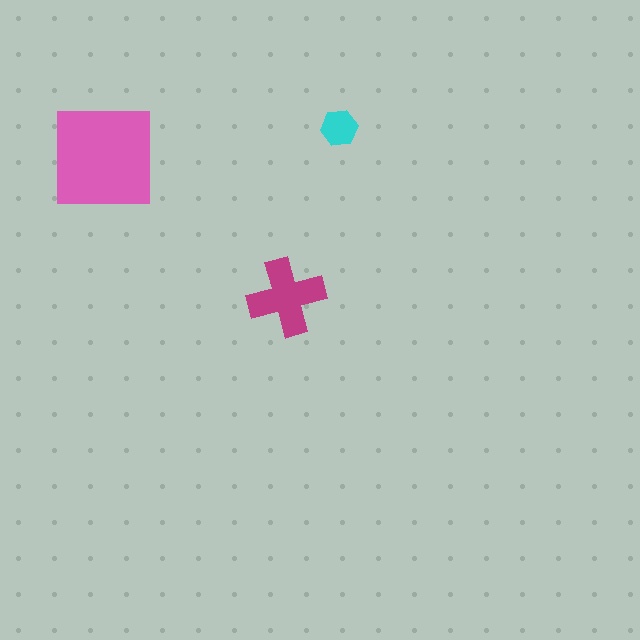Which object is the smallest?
The cyan hexagon.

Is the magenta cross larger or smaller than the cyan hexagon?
Larger.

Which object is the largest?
The pink square.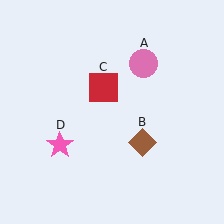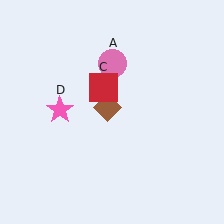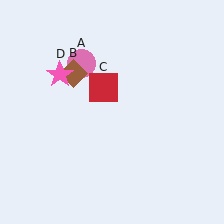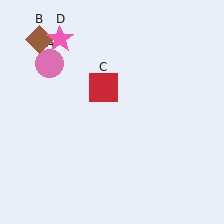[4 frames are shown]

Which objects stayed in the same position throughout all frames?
Red square (object C) remained stationary.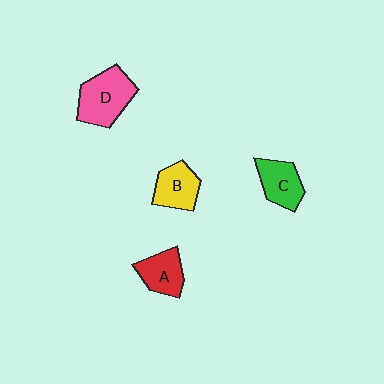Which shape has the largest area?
Shape D (pink).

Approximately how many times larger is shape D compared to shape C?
Approximately 1.4 times.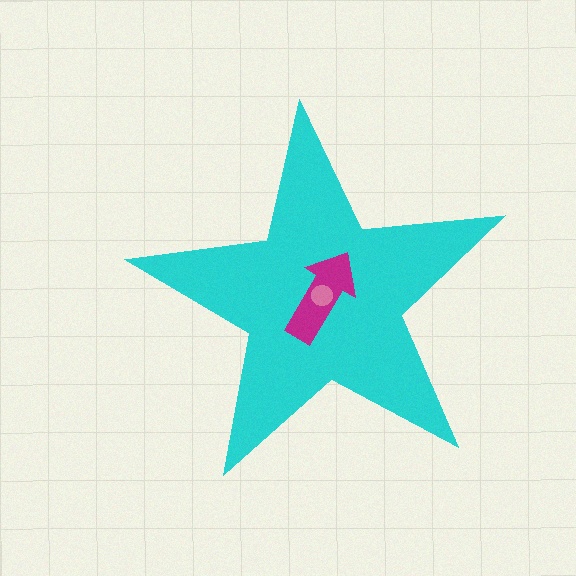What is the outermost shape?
The cyan star.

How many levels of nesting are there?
3.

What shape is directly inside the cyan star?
The magenta arrow.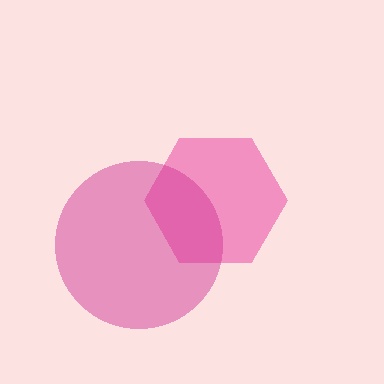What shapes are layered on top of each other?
The layered shapes are: a pink hexagon, a magenta circle.